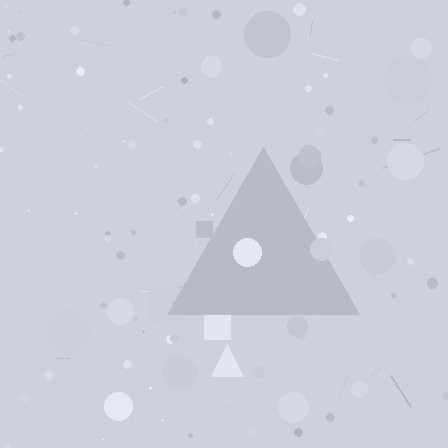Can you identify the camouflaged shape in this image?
The camouflaged shape is a triangle.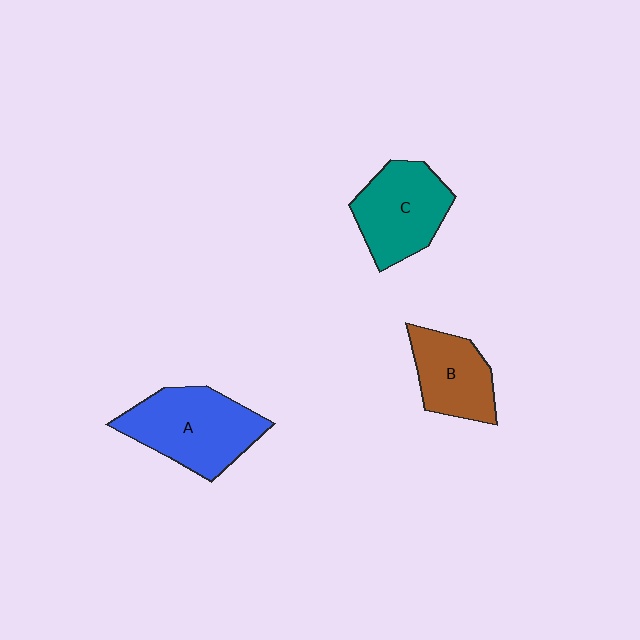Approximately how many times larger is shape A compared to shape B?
Approximately 1.5 times.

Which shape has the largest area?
Shape A (blue).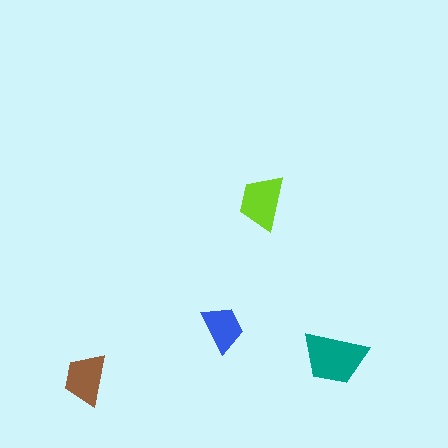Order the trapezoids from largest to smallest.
the teal one, the lime one, the brown one, the blue one.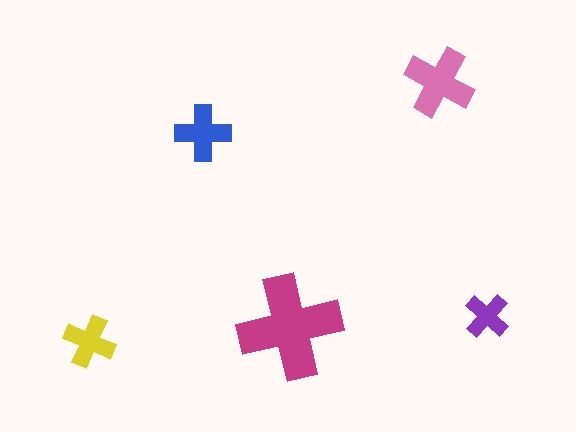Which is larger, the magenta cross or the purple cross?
The magenta one.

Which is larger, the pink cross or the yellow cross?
The pink one.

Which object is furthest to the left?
The yellow cross is leftmost.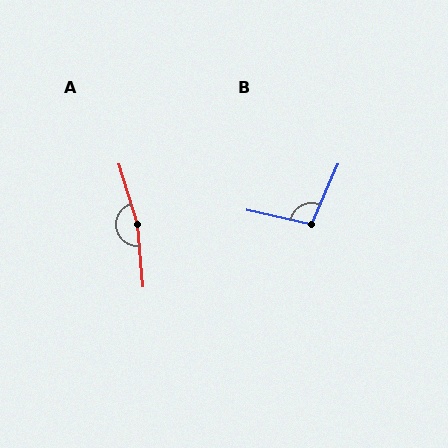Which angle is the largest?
A, at approximately 168 degrees.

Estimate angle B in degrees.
Approximately 101 degrees.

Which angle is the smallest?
B, at approximately 101 degrees.